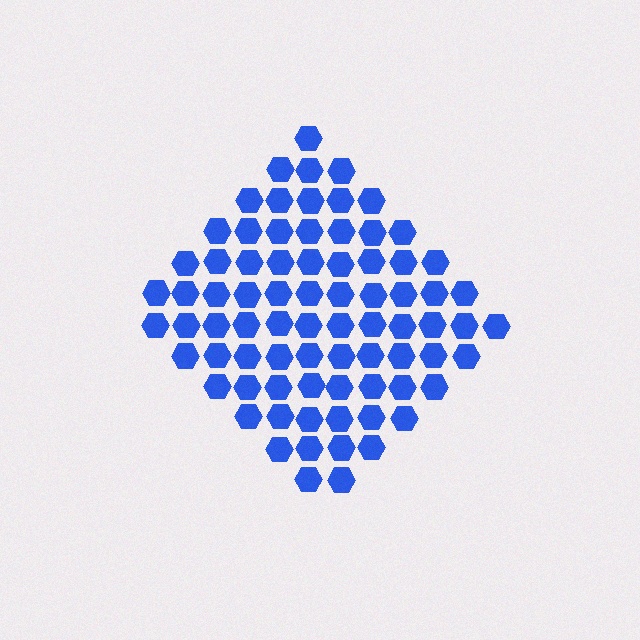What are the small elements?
The small elements are hexagons.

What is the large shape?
The large shape is a diamond.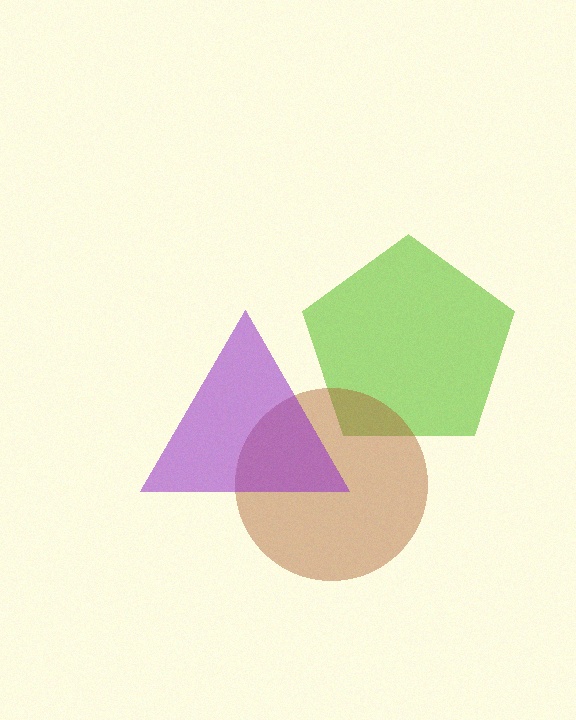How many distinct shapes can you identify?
There are 3 distinct shapes: a lime pentagon, a brown circle, a purple triangle.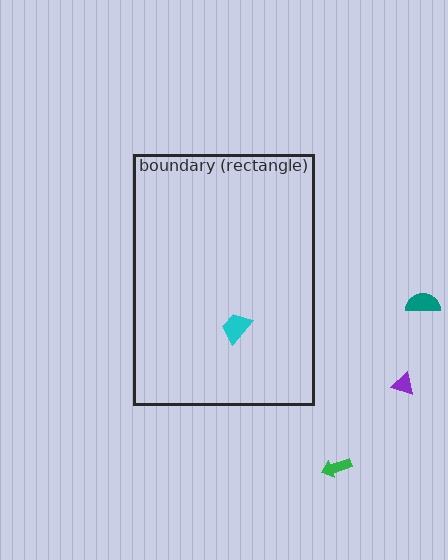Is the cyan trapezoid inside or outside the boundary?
Inside.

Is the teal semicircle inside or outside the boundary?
Outside.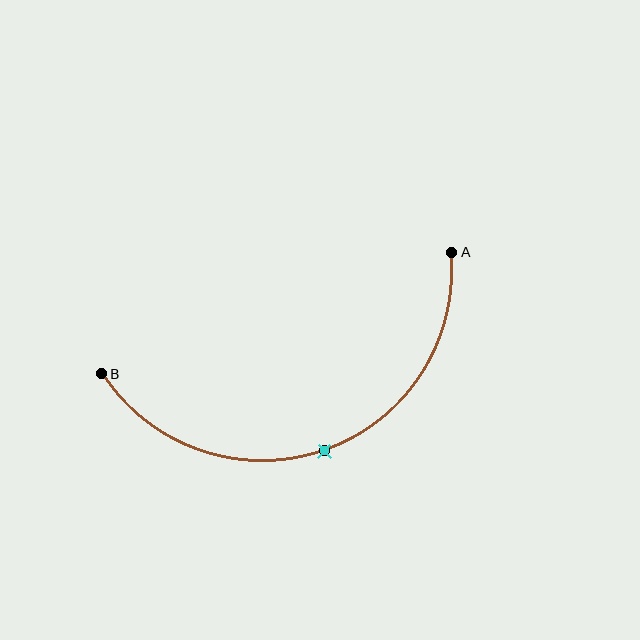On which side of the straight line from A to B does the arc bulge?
The arc bulges below the straight line connecting A and B.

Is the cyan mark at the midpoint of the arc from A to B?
Yes. The cyan mark lies on the arc at equal arc-length from both A and B — it is the arc midpoint.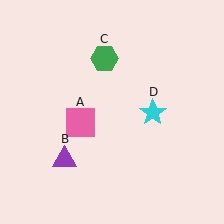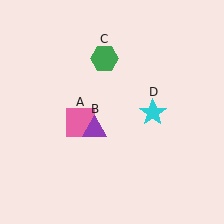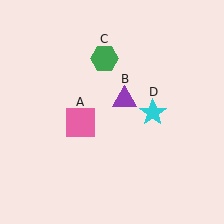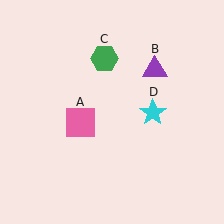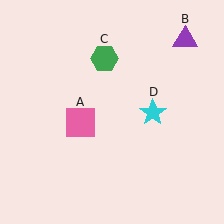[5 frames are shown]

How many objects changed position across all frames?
1 object changed position: purple triangle (object B).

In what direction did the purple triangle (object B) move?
The purple triangle (object B) moved up and to the right.